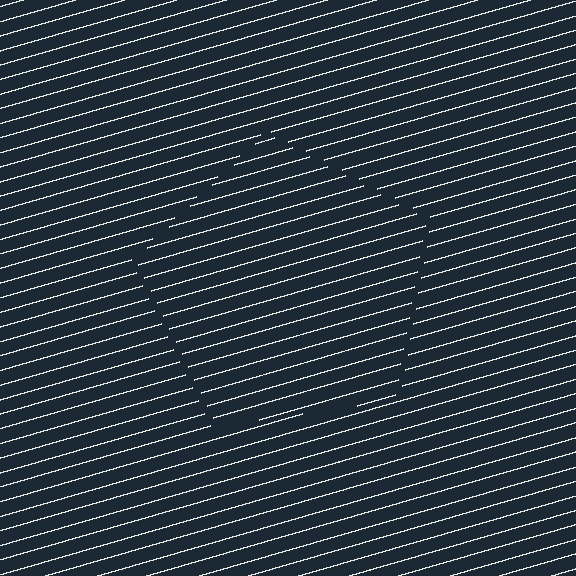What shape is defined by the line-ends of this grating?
An illusory pentagon. The interior of the shape contains the same grating, shifted by half a period — the contour is defined by the phase discontinuity where line-ends from the inner and outer gratings abut.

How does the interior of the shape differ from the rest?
The interior of the shape contains the same grating, shifted by half a period — the contour is defined by the phase discontinuity where line-ends from the inner and outer gratings abut.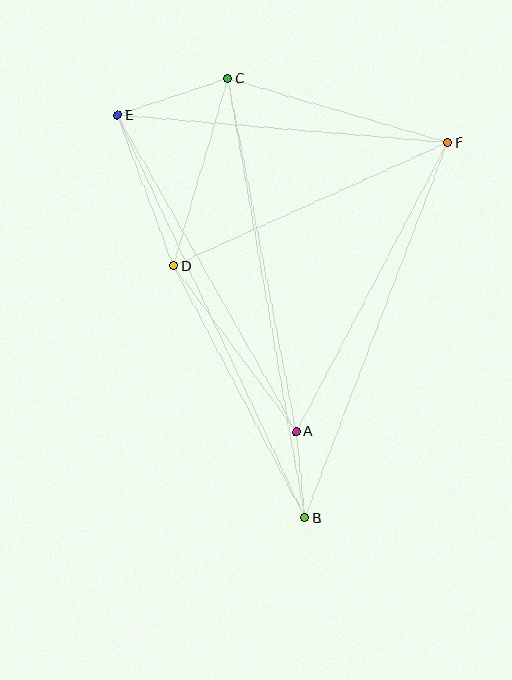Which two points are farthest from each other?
Points B and C are farthest from each other.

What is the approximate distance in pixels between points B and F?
The distance between B and F is approximately 402 pixels.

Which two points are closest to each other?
Points A and B are closest to each other.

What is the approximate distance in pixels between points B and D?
The distance between B and D is approximately 284 pixels.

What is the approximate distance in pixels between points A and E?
The distance between A and E is approximately 363 pixels.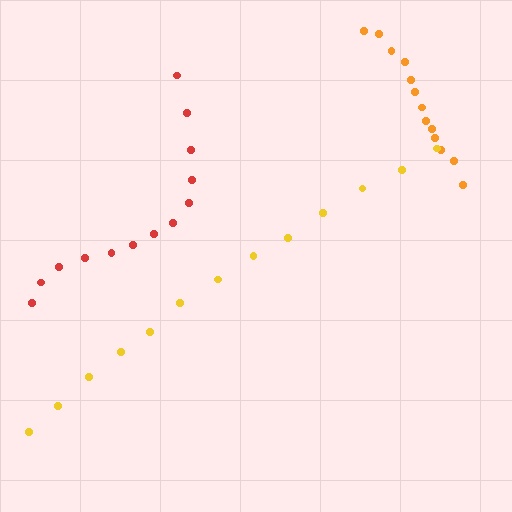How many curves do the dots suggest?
There are 3 distinct paths.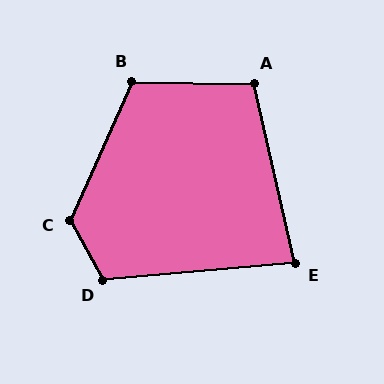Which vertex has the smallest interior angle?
E, at approximately 82 degrees.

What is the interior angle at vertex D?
Approximately 114 degrees (obtuse).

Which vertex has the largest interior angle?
C, at approximately 127 degrees.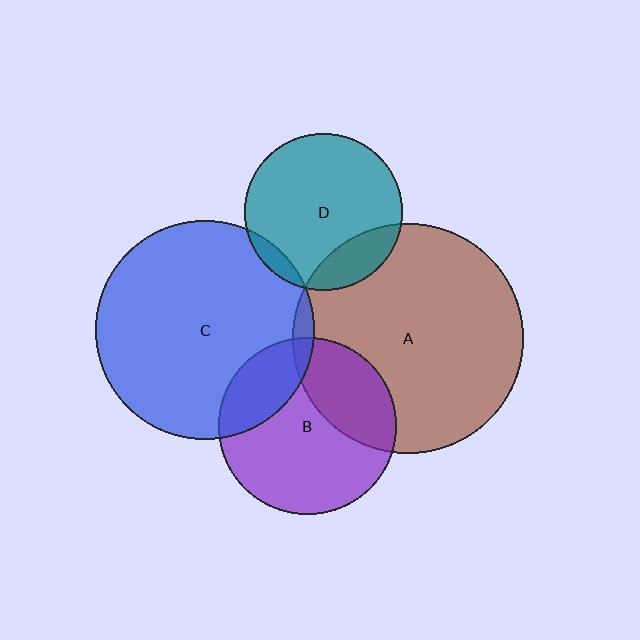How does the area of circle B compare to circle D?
Approximately 1.3 times.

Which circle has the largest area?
Circle A (brown).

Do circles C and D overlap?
Yes.